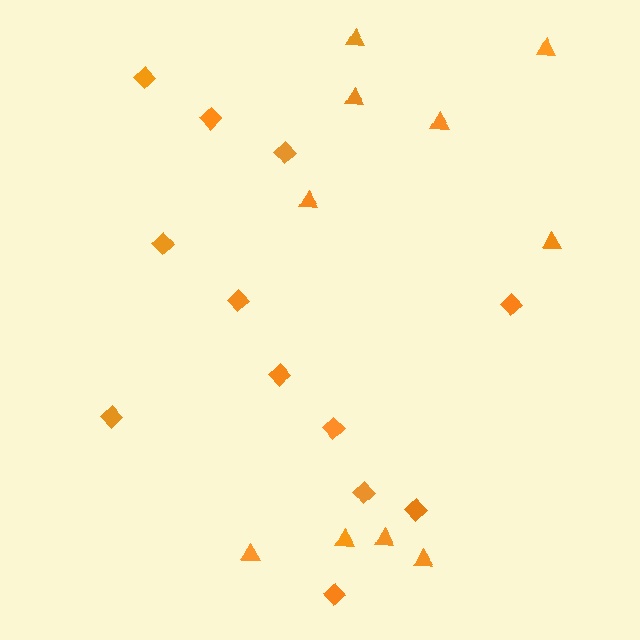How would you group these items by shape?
There are 2 groups: one group of triangles (10) and one group of diamonds (12).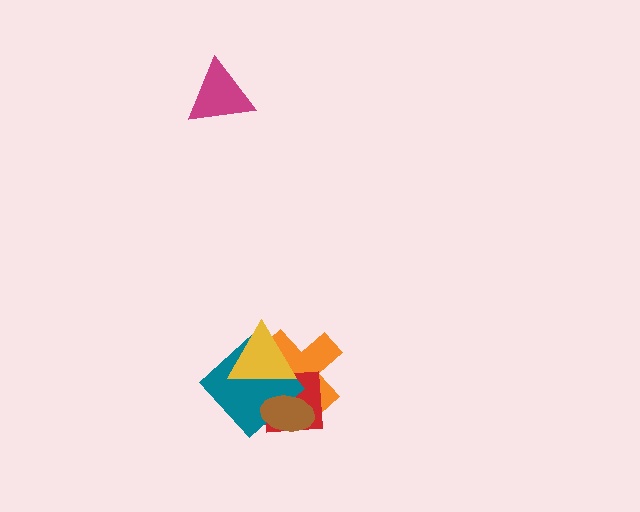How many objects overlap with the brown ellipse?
3 objects overlap with the brown ellipse.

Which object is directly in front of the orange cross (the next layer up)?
The red square is directly in front of the orange cross.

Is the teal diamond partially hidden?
Yes, it is partially covered by another shape.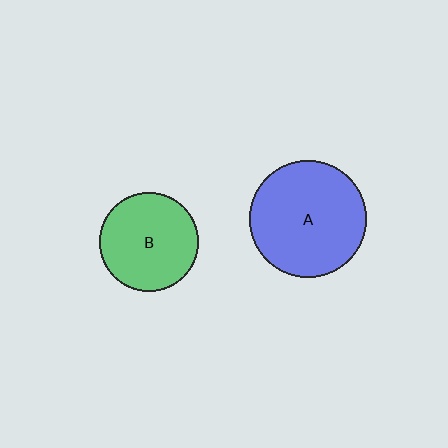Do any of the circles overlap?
No, none of the circles overlap.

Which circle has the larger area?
Circle A (blue).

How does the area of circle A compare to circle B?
Approximately 1.4 times.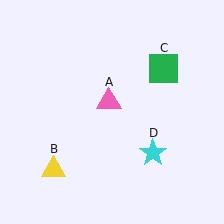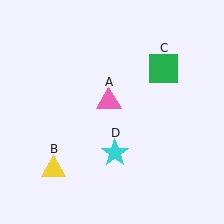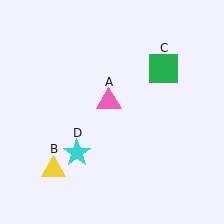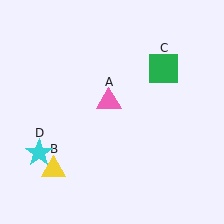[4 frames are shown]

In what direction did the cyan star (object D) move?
The cyan star (object D) moved left.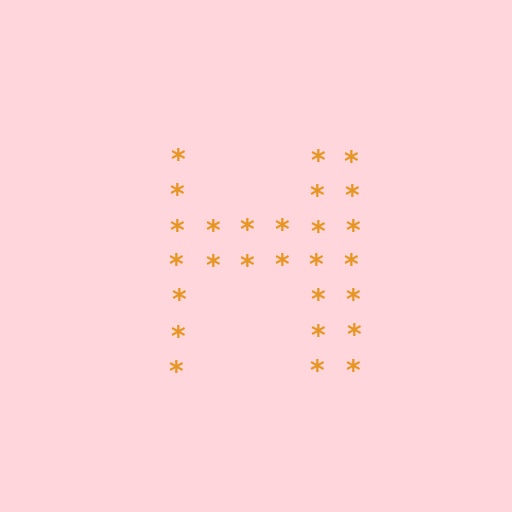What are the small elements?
The small elements are asterisks.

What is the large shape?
The large shape is the letter H.